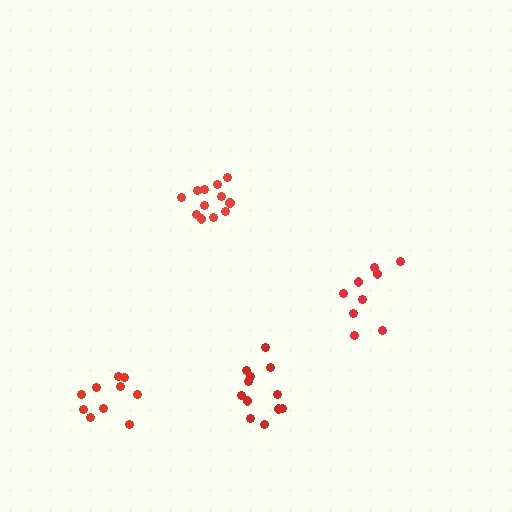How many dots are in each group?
Group 1: 12 dots, Group 2: 10 dots, Group 3: 9 dots, Group 4: 12 dots (43 total).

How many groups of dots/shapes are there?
There are 4 groups.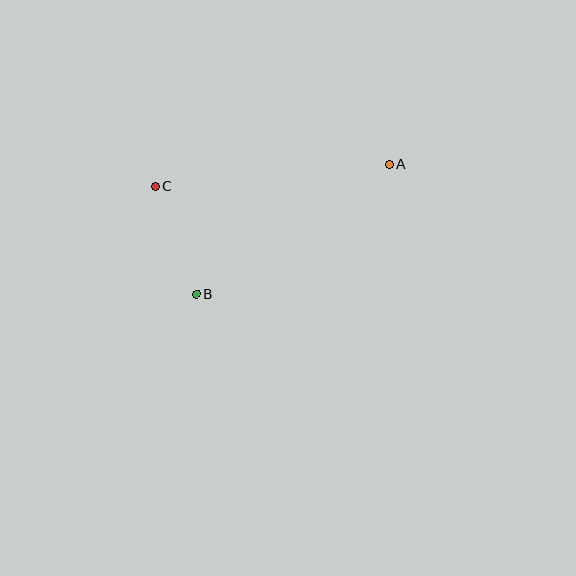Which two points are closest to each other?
Points B and C are closest to each other.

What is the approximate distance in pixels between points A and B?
The distance between A and B is approximately 232 pixels.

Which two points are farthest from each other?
Points A and C are farthest from each other.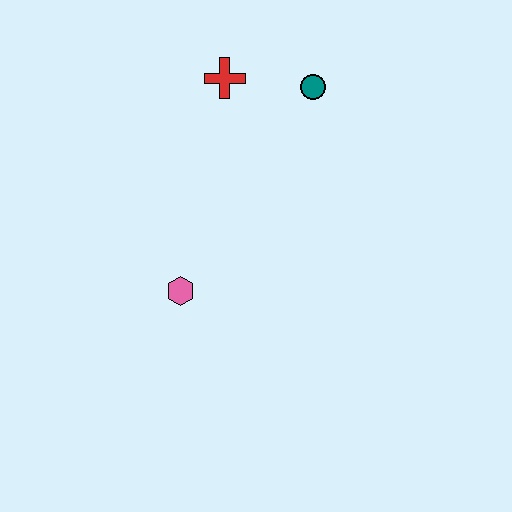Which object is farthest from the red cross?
The pink hexagon is farthest from the red cross.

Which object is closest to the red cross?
The teal circle is closest to the red cross.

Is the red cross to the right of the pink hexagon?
Yes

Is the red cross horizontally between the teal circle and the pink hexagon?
Yes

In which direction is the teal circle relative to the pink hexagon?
The teal circle is above the pink hexagon.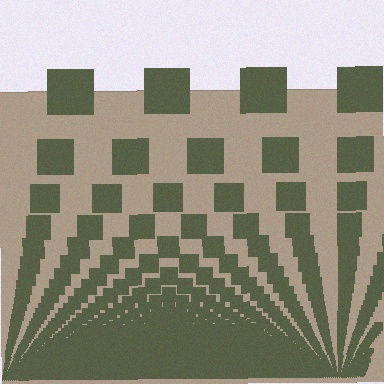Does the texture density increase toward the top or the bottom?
Density increases toward the bottom.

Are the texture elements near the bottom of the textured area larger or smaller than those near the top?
Smaller. The gradient is inverted — elements near the bottom are smaller and denser.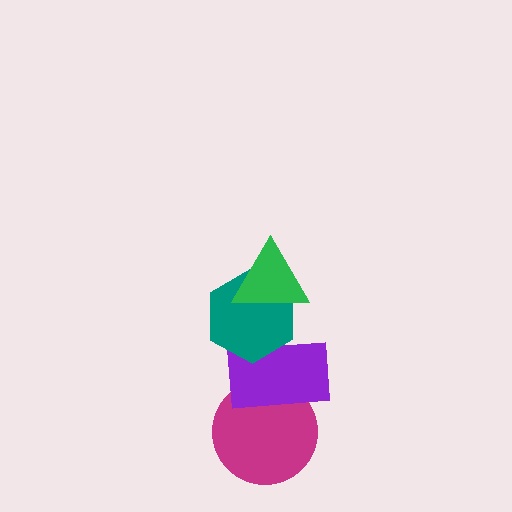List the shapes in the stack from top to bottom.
From top to bottom: the green triangle, the teal hexagon, the purple rectangle, the magenta circle.